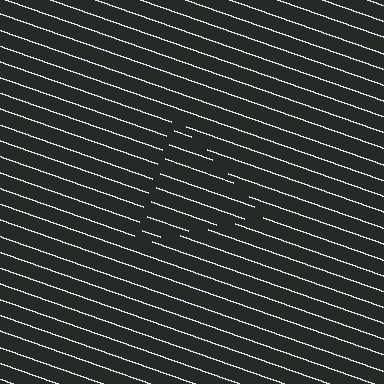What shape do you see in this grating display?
An illusory triangle. The interior of the shape contains the same grating, shifted by half a period — the contour is defined by the phase discontinuity where line-ends from the inner and outer gratings abut.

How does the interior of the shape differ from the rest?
The interior of the shape contains the same grating, shifted by half a period — the contour is defined by the phase discontinuity where line-ends from the inner and outer gratings abut.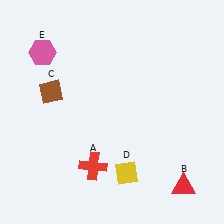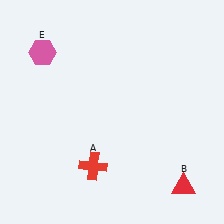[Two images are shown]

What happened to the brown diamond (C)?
The brown diamond (C) was removed in Image 2. It was in the top-left area of Image 1.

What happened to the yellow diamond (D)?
The yellow diamond (D) was removed in Image 2. It was in the bottom-right area of Image 1.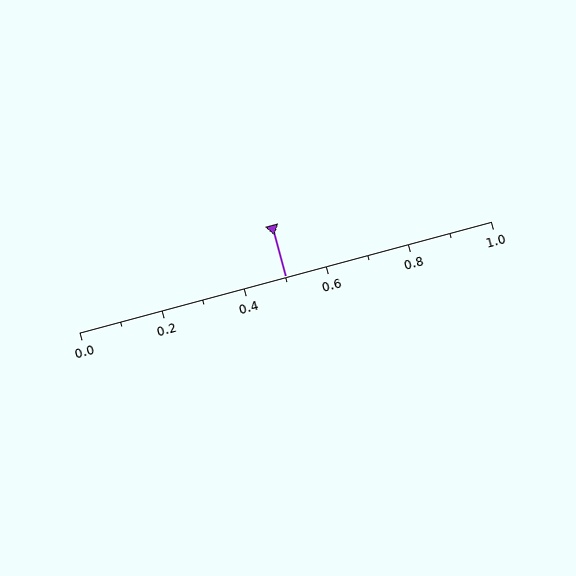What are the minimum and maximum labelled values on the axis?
The axis runs from 0.0 to 1.0.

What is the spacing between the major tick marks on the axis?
The major ticks are spaced 0.2 apart.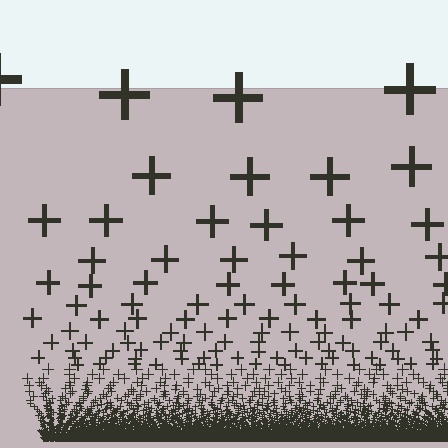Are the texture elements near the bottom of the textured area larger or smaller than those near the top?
Smaller. The gradient is inverted — elements near the bottom are smaller and denser.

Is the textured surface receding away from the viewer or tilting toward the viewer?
The surface appears to tilt toward the viewer. Texture elements get larger and sparser toward the top.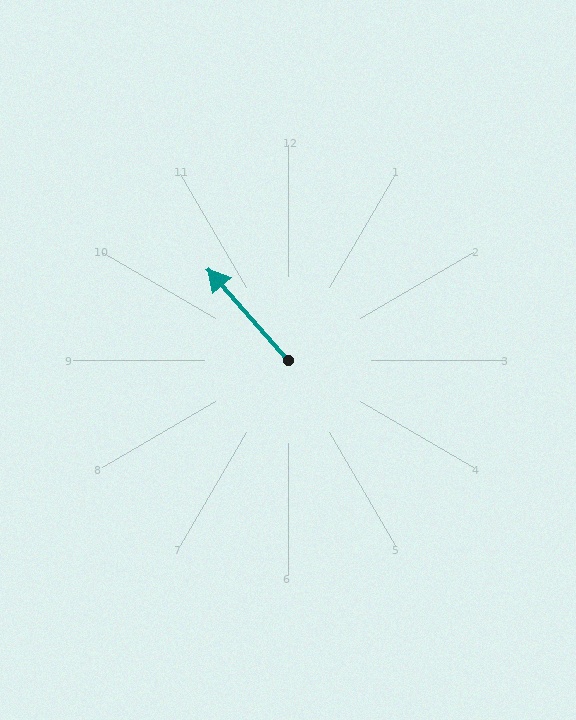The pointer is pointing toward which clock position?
Roughly 11 o'clock.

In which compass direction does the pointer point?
Northwest.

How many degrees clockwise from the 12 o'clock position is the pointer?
Approximately 319 degrees.